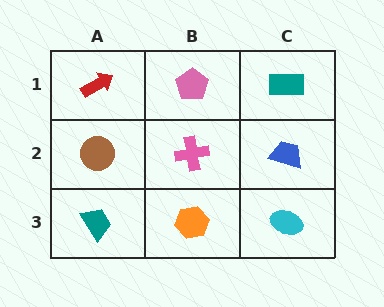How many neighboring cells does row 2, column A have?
3.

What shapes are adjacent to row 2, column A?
A red arrow (row 1, column A), a teal trapezoid (row 3, column A), a pink cross (row 2, column B).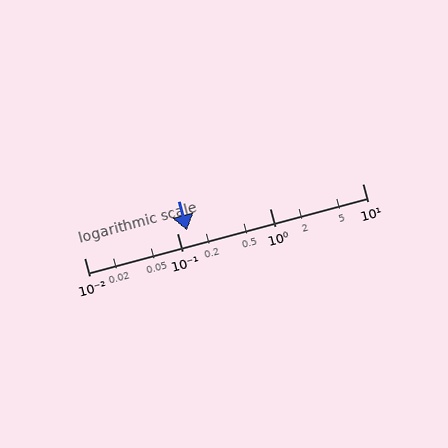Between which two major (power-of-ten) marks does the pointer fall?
The pointer is between 0.1 and 1.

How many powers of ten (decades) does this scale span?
The scale spans 3 decades, from 0.01 to 10.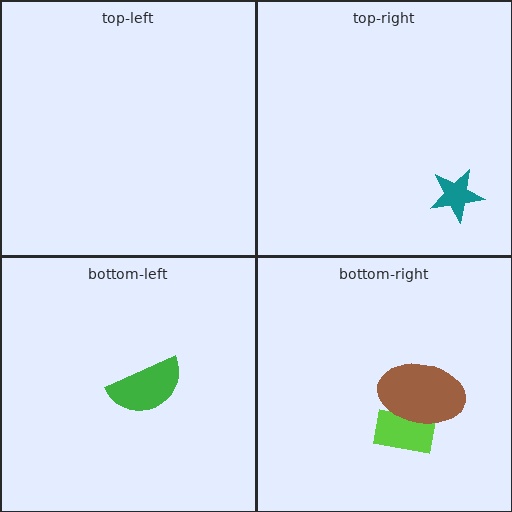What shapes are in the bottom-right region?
The lime rectangle, the brown ellipse.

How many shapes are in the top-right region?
1.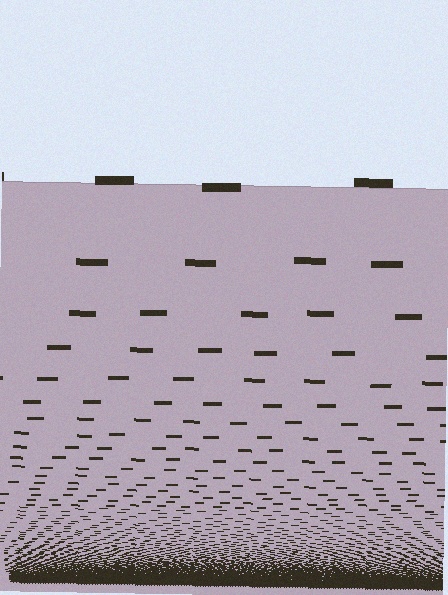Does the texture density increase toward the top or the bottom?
Density increases toward the bottom.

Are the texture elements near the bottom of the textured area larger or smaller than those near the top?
Smaller. The gradient is inverted — elements near the bottom are smaller and denser.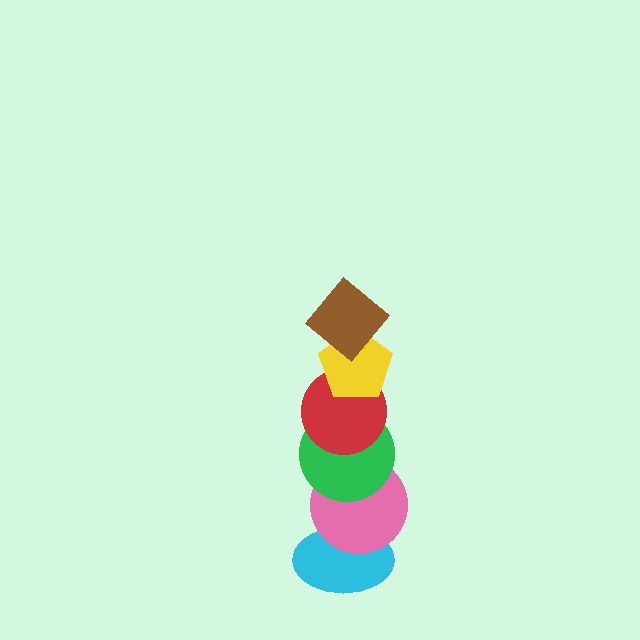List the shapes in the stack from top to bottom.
From top to bottom: the brown diamond, the yellow pentagon, the red circle, the green circle, the pink circle, the cyan ellipse.